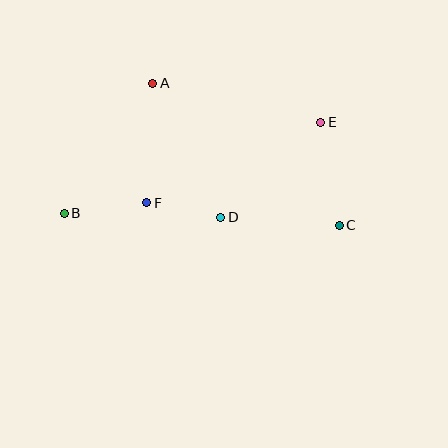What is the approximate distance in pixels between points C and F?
The distance between C and F is approximately 194 pixels.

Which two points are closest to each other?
Points D and F are closest to each other.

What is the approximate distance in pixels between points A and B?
The distance between A and B is approximately 158 pixels.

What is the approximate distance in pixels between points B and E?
The distance between B and E is approximately 272 pixels.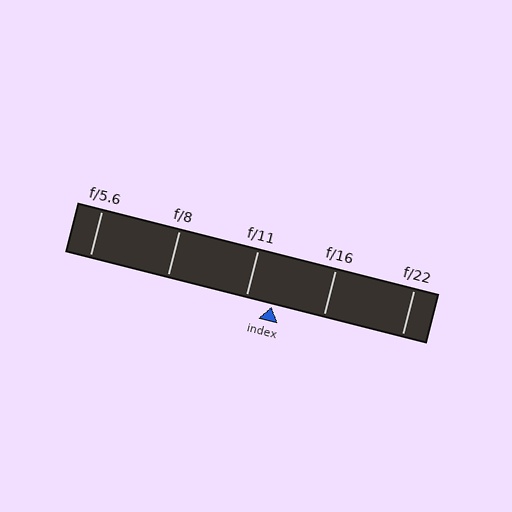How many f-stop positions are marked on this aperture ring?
There are 5 f-stop positions marked.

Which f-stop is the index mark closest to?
The index mark is closest to f/11.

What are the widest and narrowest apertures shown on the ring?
The widest aperture shown is f/5.6 and the narrowest is f/22.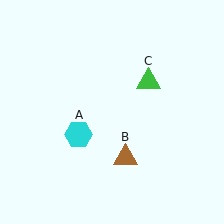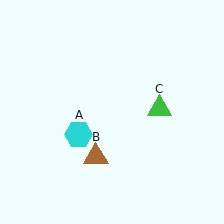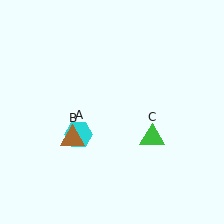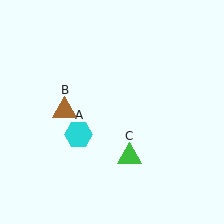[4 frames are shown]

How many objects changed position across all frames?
2 objects changed position: brown triangle (object B), green triangle (object C).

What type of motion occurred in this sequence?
The brown triangle (object B), green triangle (object C) rotated clockwise around the center of the scene.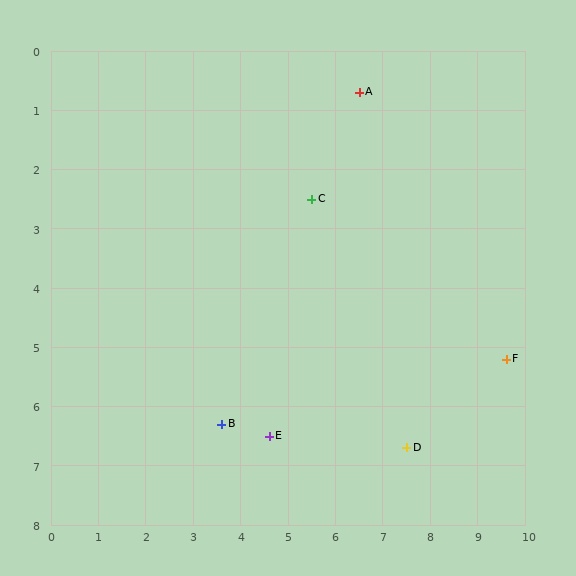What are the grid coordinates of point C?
Point C is at approximately (5.5, 2.5).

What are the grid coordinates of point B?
Point B is at approximately (3.6, 6.3).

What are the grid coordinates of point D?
Point D is at approximately (7.5, 6.7).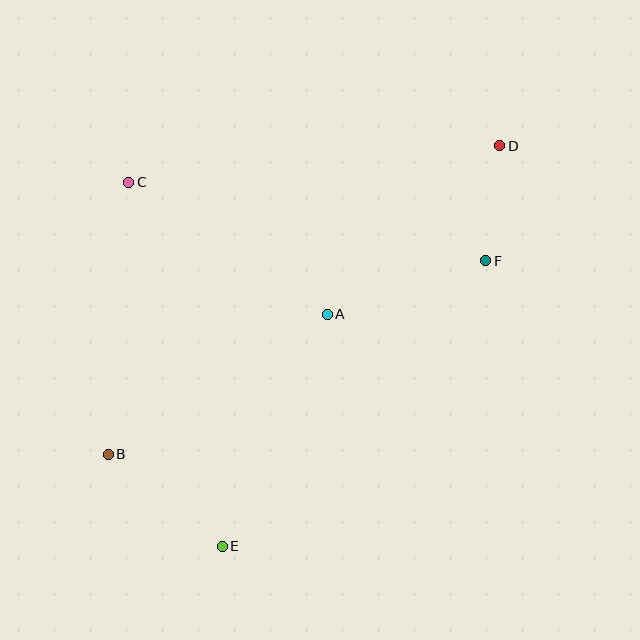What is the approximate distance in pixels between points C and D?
The distance between C and D is approximately 373 pixels.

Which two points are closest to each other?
Points D and F are closest to each other.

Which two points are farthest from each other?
Points B and D are farthest from each other.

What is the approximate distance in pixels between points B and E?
The distance between B and E is approximately 146 pixels.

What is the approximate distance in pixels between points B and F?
The distance between B and F is approximately 424 pixels.